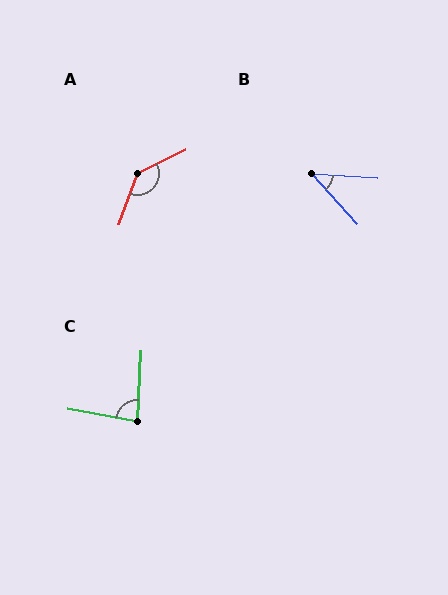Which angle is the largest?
A, at approximately 136 degrees.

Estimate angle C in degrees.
Approximately 83 degrees.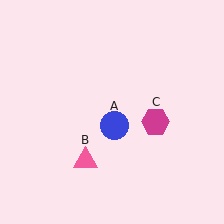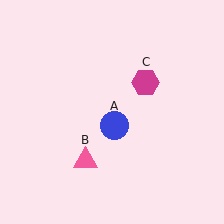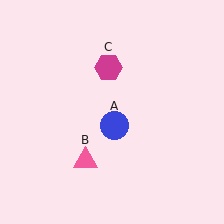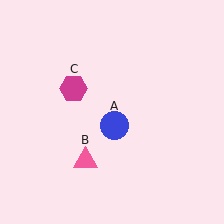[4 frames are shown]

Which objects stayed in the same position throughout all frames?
Blue circle (object A) and pink triangle (object B) remained stationary.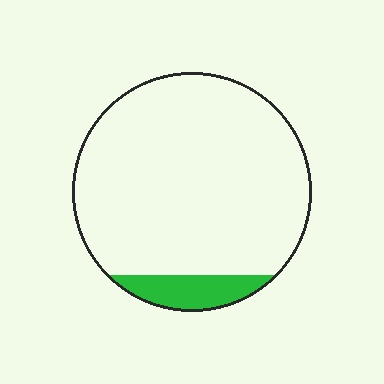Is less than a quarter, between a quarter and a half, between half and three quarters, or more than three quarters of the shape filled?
Less than a quarter.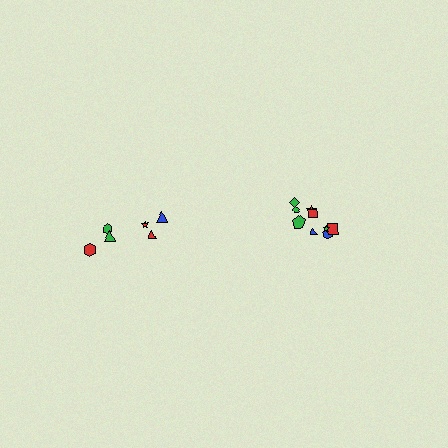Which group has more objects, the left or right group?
The right group.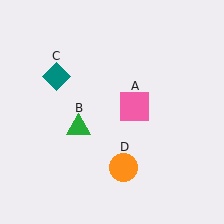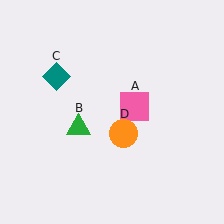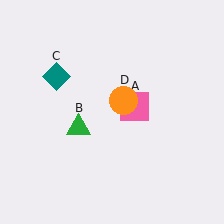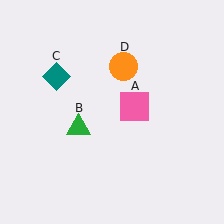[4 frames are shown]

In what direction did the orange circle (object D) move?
The orange circle (object D) moved up.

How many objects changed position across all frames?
1 object changed position: orange circle (object D).